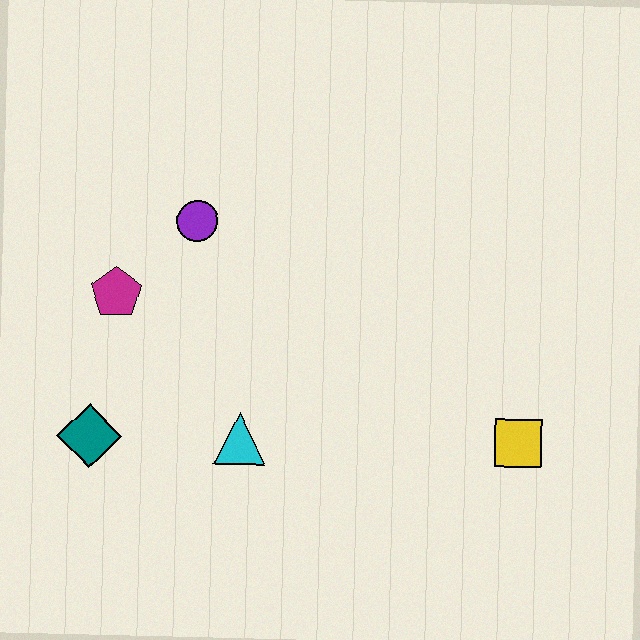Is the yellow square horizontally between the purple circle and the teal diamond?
No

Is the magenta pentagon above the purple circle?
No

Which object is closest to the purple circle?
The magenta pentagon is closest to the purple circle.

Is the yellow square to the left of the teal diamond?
No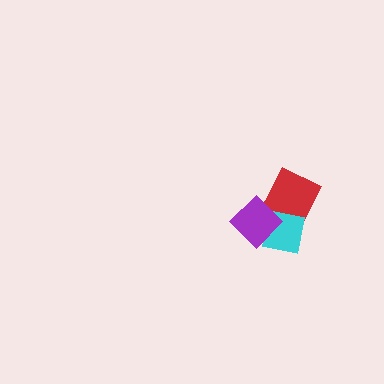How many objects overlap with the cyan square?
2 objects overlap with the cyan square.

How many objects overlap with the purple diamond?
2 objects overlap with the purple diamond.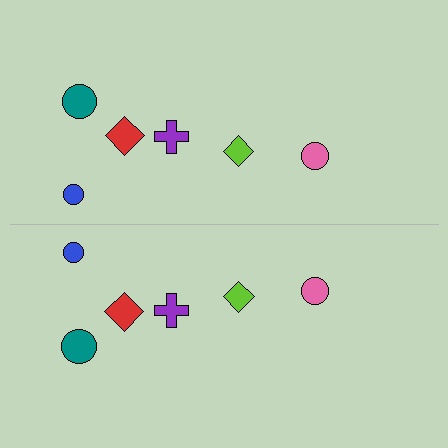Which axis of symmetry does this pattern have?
The pattern has a horizontal axis of symmetry running through the center of the image.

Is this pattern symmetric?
Yes, this pattern has bilateral (reflection) symmetry.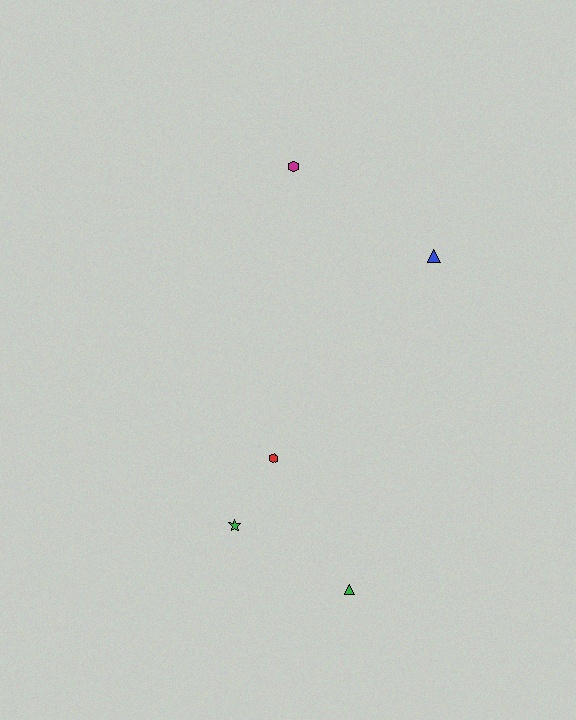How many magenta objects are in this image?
There is 1 magenta object.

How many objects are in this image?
There are 5 objects.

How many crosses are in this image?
There are no crosses.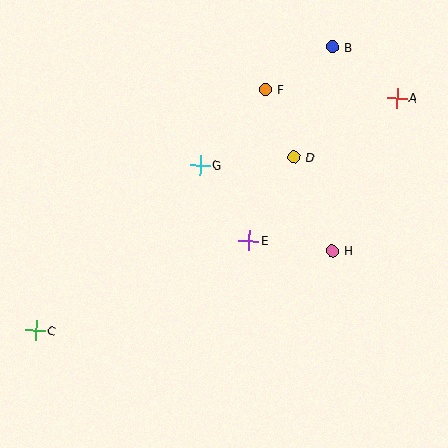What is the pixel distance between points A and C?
The distance between A and C is 429 pixels.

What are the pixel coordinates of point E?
Point E is at (249, 240).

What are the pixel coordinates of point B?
Point B is at (332, 47).